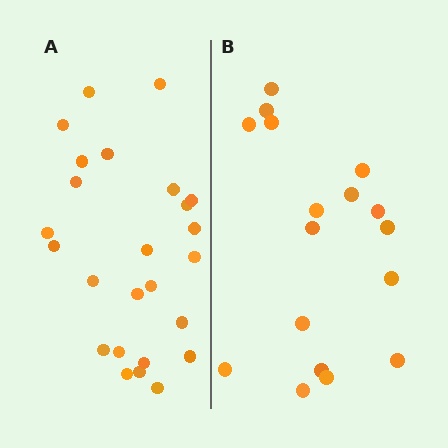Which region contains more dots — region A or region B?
Region A (the left region) has more dots.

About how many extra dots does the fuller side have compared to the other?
Region A has roughly 8 or so more dots than region B.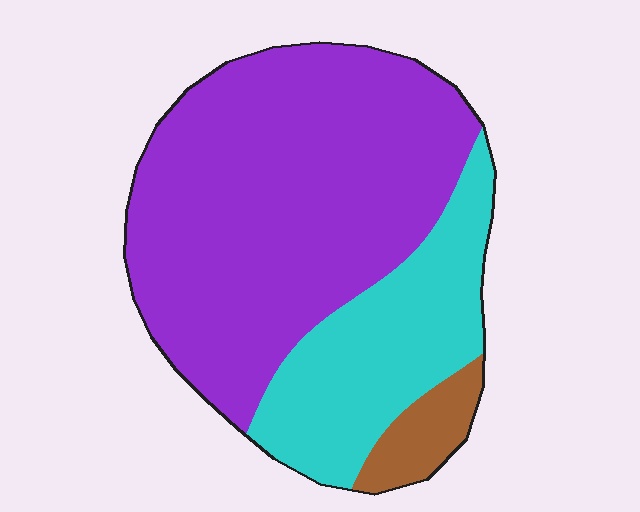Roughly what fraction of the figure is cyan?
Cyan takes up about one quarter (1/4) of the figure.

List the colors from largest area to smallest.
From largest to smallest: purple, cyan, brown.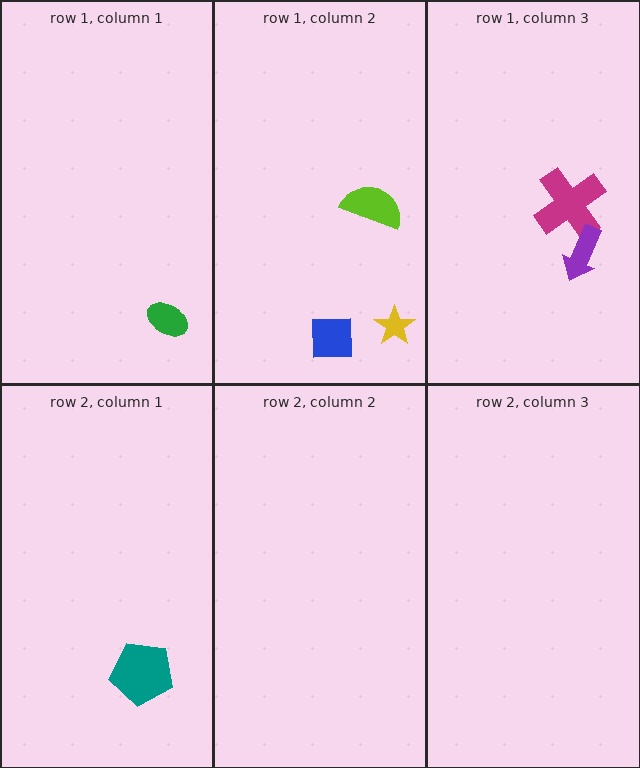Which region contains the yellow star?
The row 1, column 2 region.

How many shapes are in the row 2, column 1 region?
1.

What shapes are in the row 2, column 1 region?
The teal pentagon.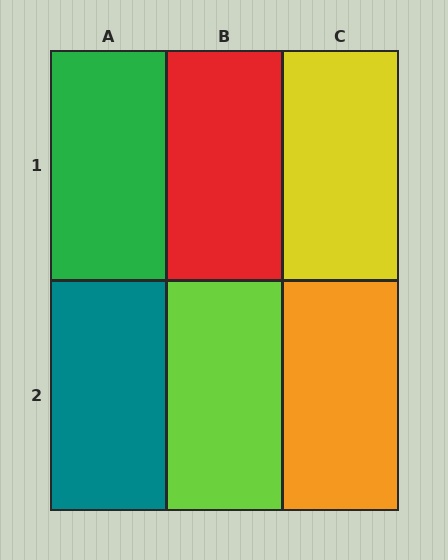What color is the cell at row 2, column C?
Orange.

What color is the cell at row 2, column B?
Lime.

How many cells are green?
1 cell is green.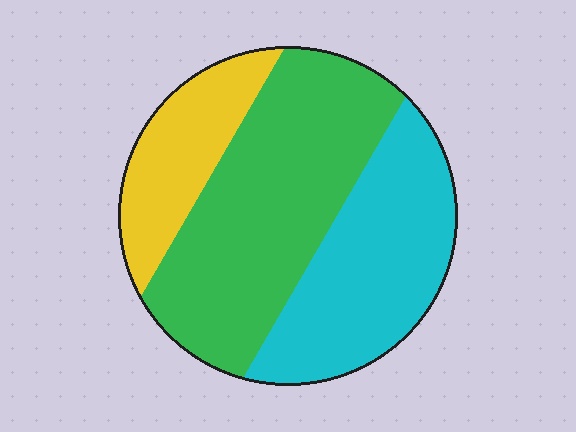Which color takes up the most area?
Green, at roughly 45%.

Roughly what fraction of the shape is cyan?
Cyan covers about 35% of the shape.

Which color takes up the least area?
Yellow, at roughly 20%.